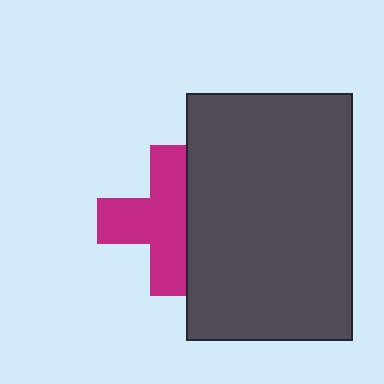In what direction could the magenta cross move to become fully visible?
The magenta cross could move left. That would shift it out from behind the dark gray rectangle entirely.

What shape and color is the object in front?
The object in front is a dark gray rectangle.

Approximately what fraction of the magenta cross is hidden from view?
Roughly 33% of the magenta cross is hidden behind the dark gray rectangle.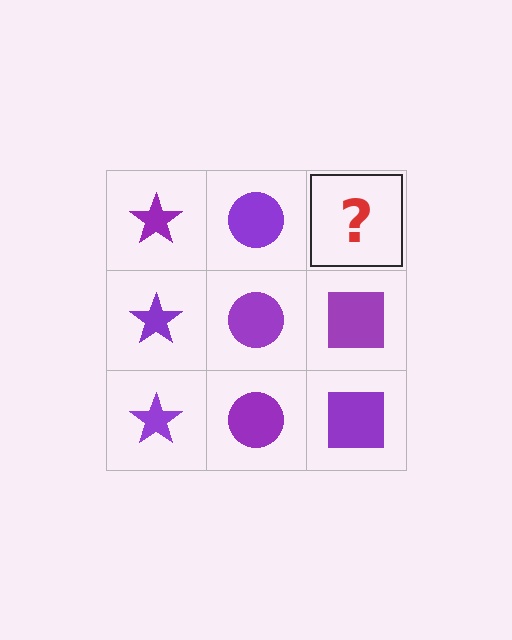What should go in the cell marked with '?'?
The missing cell should contain a purple square.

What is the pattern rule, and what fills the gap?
The rule is that each column has a consistent shape. The gap should be filled with a purple square.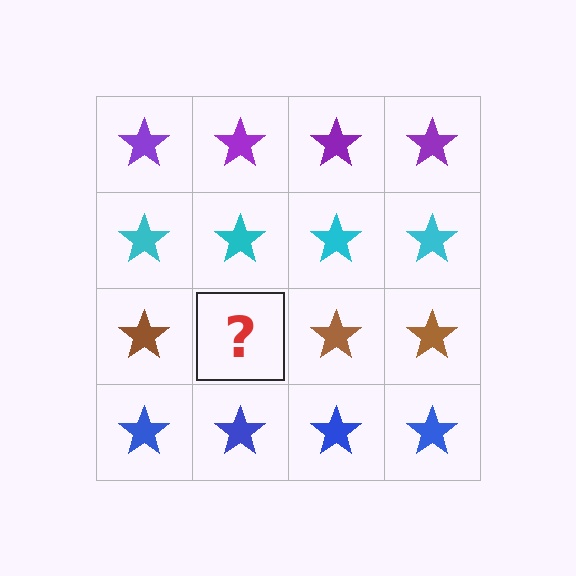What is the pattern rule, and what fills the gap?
The rule is that each row has a consistent color. The gap should be filled with a brown star.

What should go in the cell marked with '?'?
The missing cell should contain a brown star.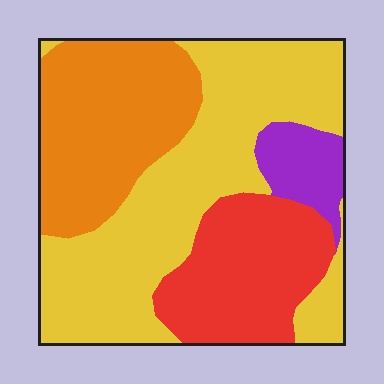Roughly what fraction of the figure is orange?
Orange covers about 25% of the figure.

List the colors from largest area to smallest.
From largest to smallest: yellow, orange, red, purple.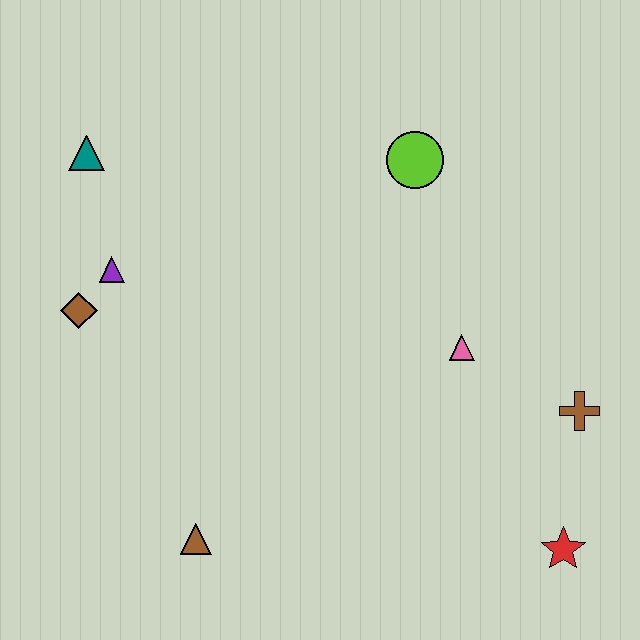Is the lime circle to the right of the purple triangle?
Yes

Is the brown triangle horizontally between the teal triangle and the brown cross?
Yes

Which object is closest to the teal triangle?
The purple triangle is closest to the teal triangle.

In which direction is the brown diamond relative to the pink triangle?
The brown diamond is to the left of the pink triangle.